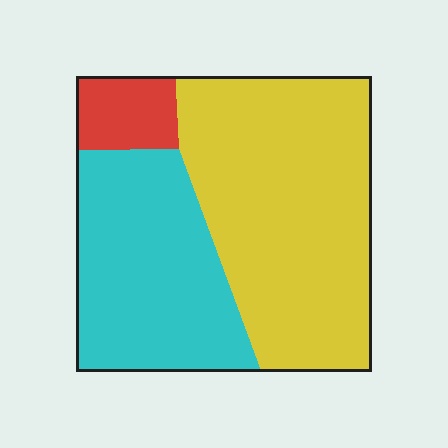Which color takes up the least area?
Red, at roughly 10%.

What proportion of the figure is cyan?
Cyan covers about 35% of the figure.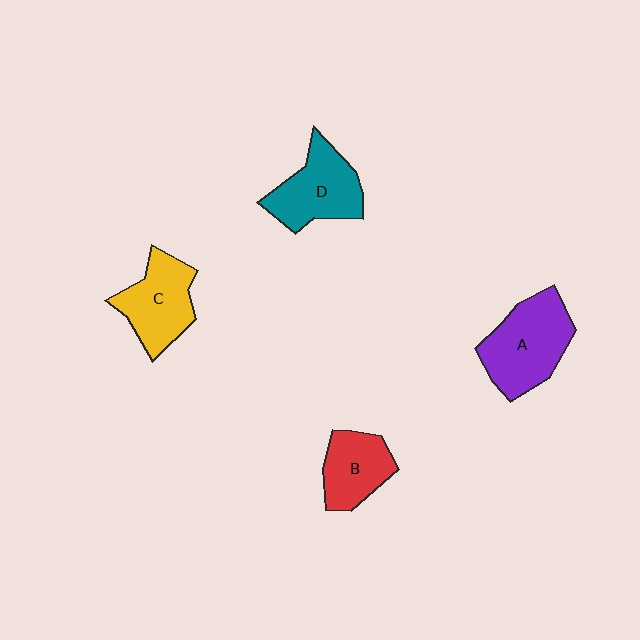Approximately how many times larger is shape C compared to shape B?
Approximately 1.2 times.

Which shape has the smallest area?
Shape B (red).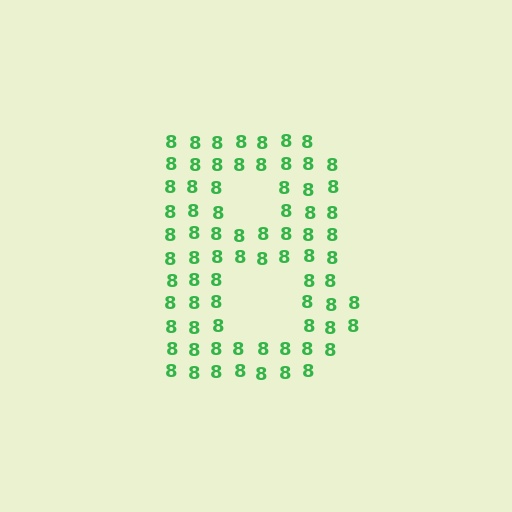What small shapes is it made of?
It is made of small digit 8's.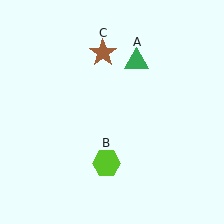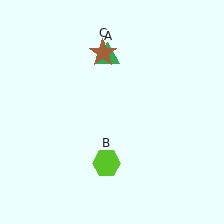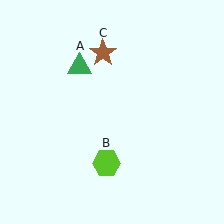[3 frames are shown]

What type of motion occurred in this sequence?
The green triangle (object A) rotated counterclockwise around the center of the scene.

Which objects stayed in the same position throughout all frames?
Lime hexagon (object B) and brown star (object C) remained stationary.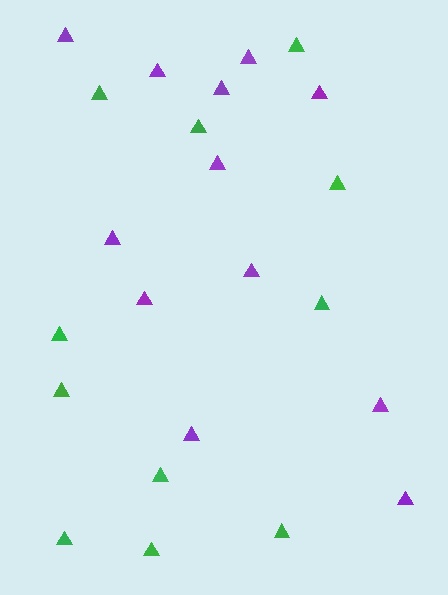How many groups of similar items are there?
There are 2 groups: one group of purple triangles (12) and one group of green triangles (11).